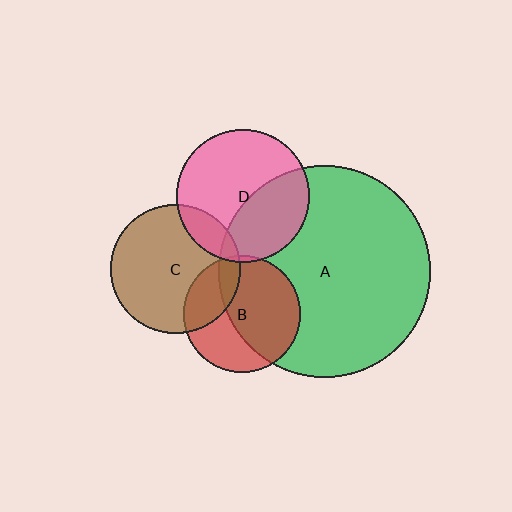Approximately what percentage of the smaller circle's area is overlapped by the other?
Approximately 60%.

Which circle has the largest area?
Circle A (green).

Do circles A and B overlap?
Yes.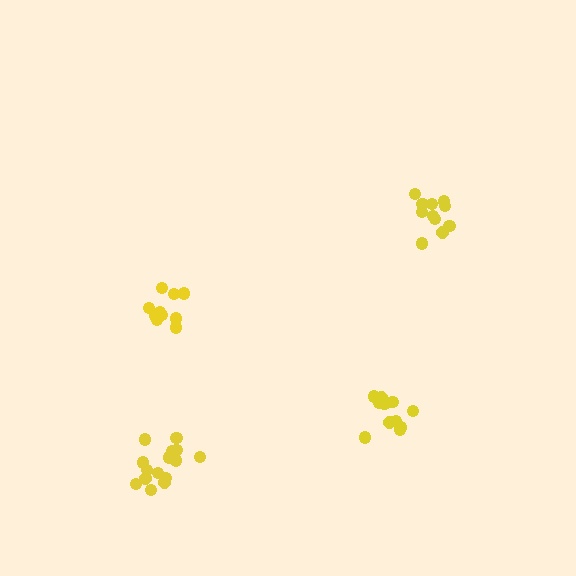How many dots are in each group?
Group 1: 11 dots, Group 2: 10 dots, Group 3: 11 dots, Group 4: 16 dots (48 total).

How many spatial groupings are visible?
There are 4 spatial groupings.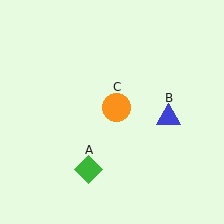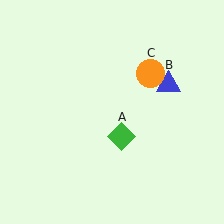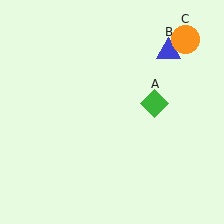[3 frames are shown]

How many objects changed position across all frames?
3 objects changed position: green diamond (object A), blue triangle (object B), orange circle (object C).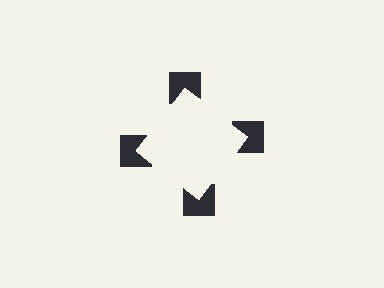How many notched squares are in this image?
There are 4 — one at each vertex of the illusory square.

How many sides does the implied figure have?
4 sides.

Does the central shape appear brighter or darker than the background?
It typically appears slightly brighter than the background, even though no actual brightness change is drawn.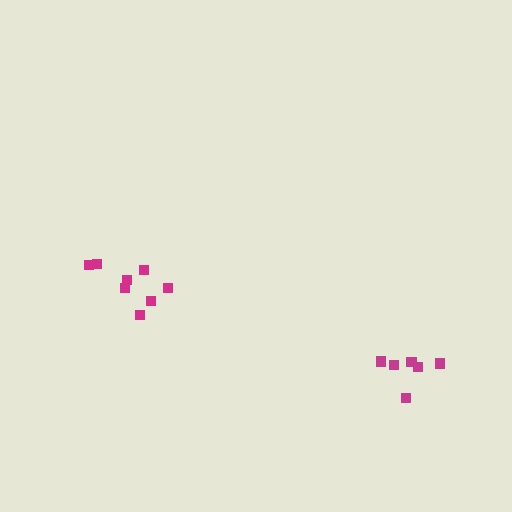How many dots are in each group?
Group 1: 8 dots, Group 2: 6 dots (14 total).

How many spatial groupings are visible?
There are 2 spatial groupings.